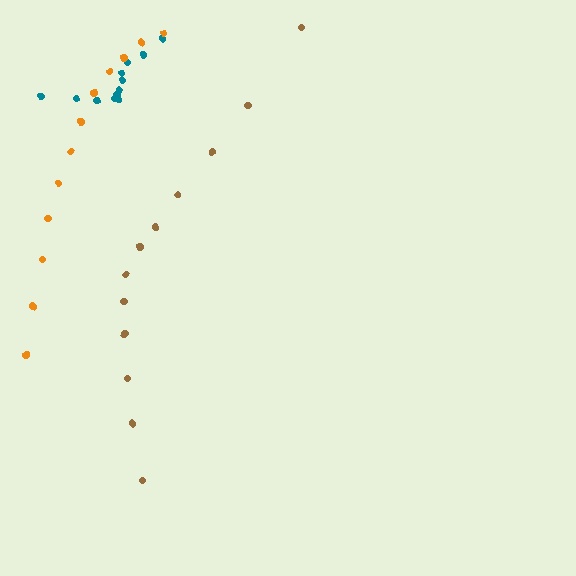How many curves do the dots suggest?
There are 3 distinct paths.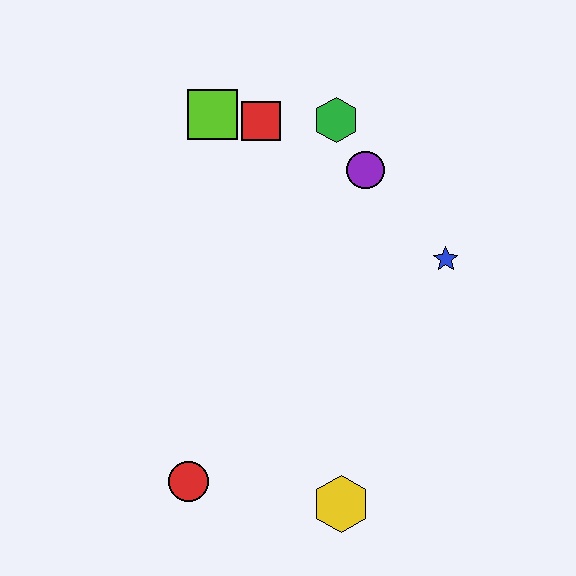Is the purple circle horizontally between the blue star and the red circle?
Yes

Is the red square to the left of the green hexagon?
Yes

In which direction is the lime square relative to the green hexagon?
The lime square is to the left of the green hexagon.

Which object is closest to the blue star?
The purple circle is closest to the blue star.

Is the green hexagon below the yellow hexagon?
No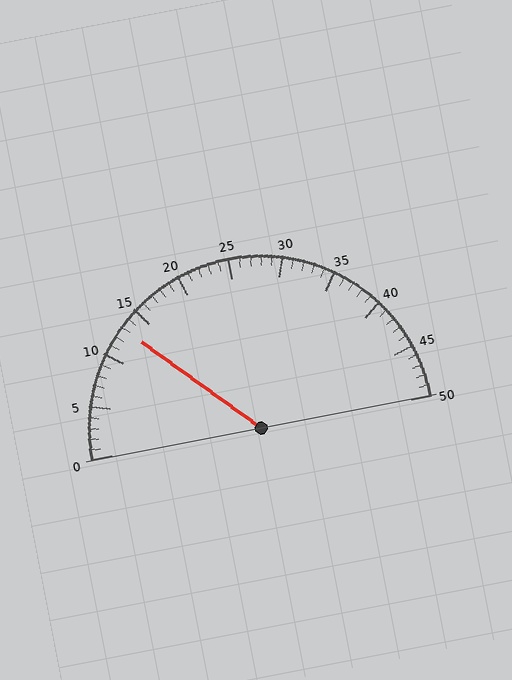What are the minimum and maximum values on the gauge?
The gauge ranges from 0 to 50.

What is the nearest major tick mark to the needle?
The nearest major tick mark is 15.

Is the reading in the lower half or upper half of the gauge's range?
The reading is in the lower half of the range (0 to 50).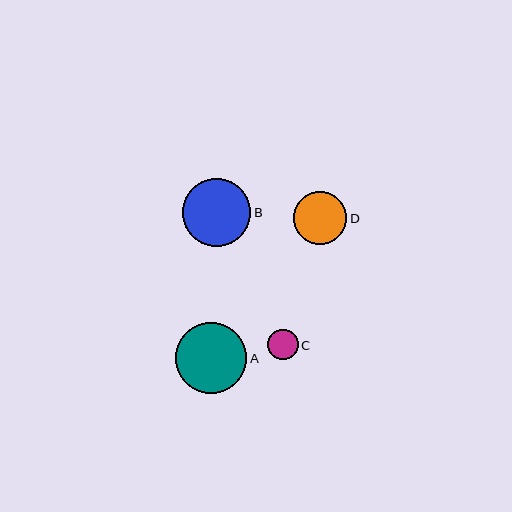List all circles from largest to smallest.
From largest to smallest: A, B, D, C.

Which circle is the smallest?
Circle C is the smallest with a size of approximately 30 pixels.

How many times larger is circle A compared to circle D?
Circle A is approximately 1.3 times the size of circle D.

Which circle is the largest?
Circle A is the largest with a size of approximately 71 pixels.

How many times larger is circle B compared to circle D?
Circle B is approximately 1.3 times the size of circle D.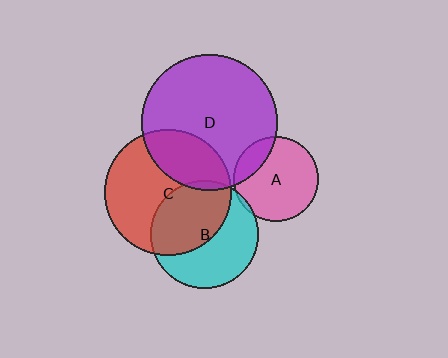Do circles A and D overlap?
Yes.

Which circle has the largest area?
Circle D (purple).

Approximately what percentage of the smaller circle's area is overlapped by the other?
Approximately 20%.